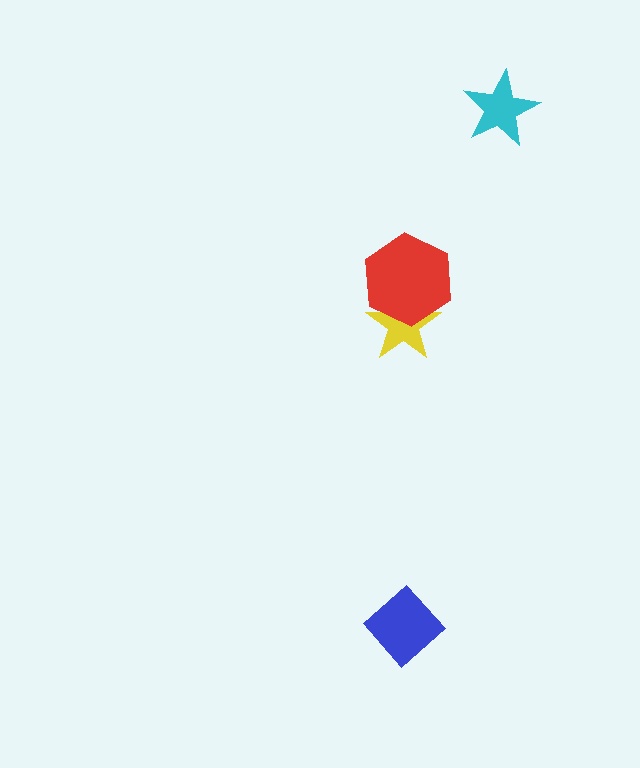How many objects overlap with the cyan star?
0 objects overlap with the cyan star.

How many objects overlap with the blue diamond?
0 objects overlap with the blue diamond.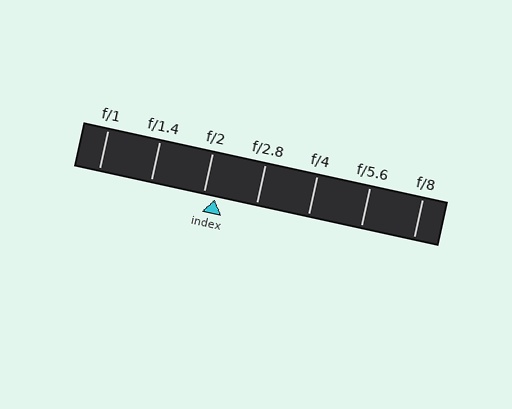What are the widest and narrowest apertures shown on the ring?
The widest aperture shown is f/1 and the narrowest is f/8.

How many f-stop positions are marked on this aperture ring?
There are 7 f-stop positions marked.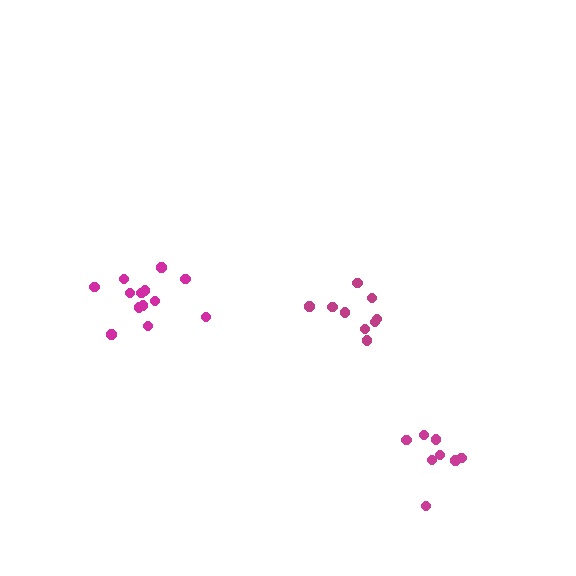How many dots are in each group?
Group 1: 8 dots, Group 2: 13 dots, Group 3: 9 dots (30 total).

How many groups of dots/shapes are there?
There are 3 groups.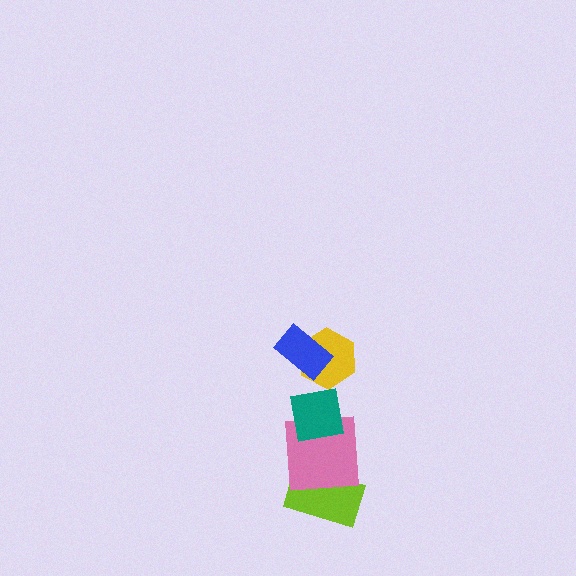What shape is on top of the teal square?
The yellow hexagon is on top of the teal square.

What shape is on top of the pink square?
The teal square is on top of the pink square.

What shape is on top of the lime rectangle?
The pink square is on top of the lime rectangle.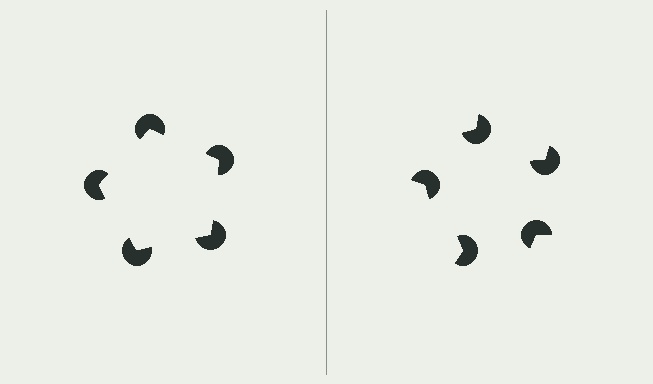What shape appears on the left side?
An illusory pentagon.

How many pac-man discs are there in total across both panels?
10 — 5 on each side.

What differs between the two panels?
The pac-man discs are positioned identically on both sides; only the wedge orientations differ. On the left they align to a pentagon; on the right they are misaligned.